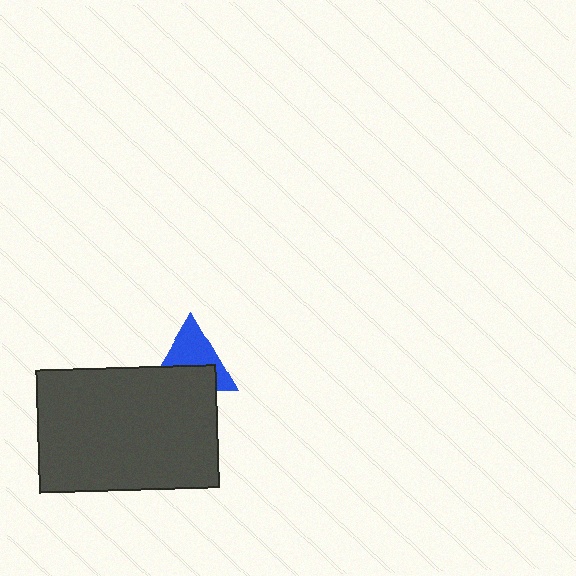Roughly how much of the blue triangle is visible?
About half of it is visible (roughly 54%).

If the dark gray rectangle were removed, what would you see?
You would see the complete blue triangle.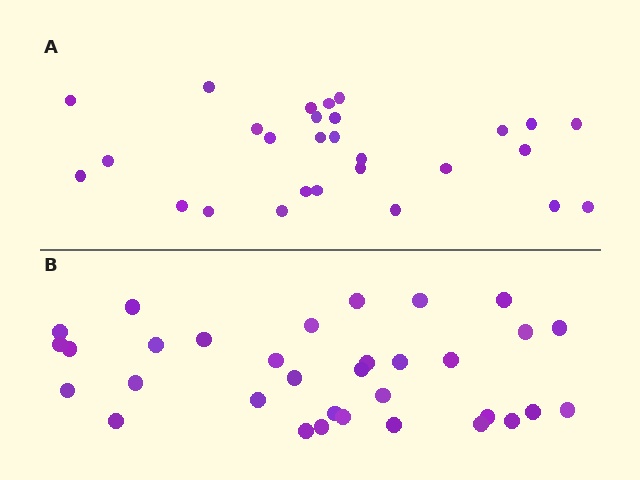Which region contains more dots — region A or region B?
Region B (the bottom region) has more dots.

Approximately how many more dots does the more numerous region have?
Region B has about 5 more dots than region A.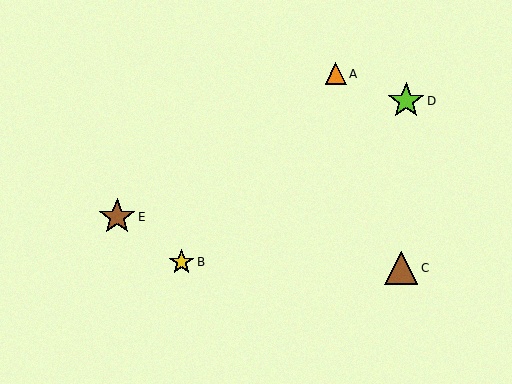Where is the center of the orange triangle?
The center of the orange triangle is at (336, 74).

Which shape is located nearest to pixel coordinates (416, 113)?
The lime star (labeled D) at (406, 101) is nearest to that location.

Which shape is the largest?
The brown star (labeled E) is the largest.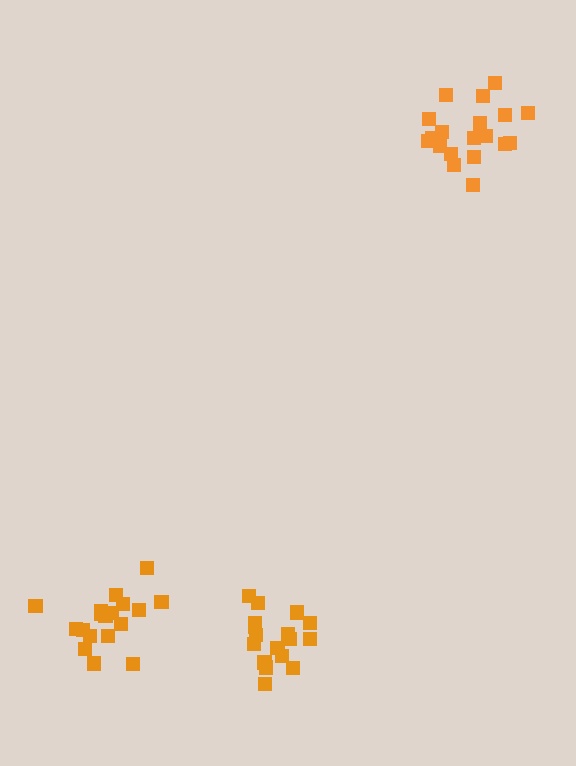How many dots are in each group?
Group 1: 19 dots, Group 2: 17 dots, Group 3: 19 dots (55 total).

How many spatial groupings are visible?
There are 3 spatial groupings.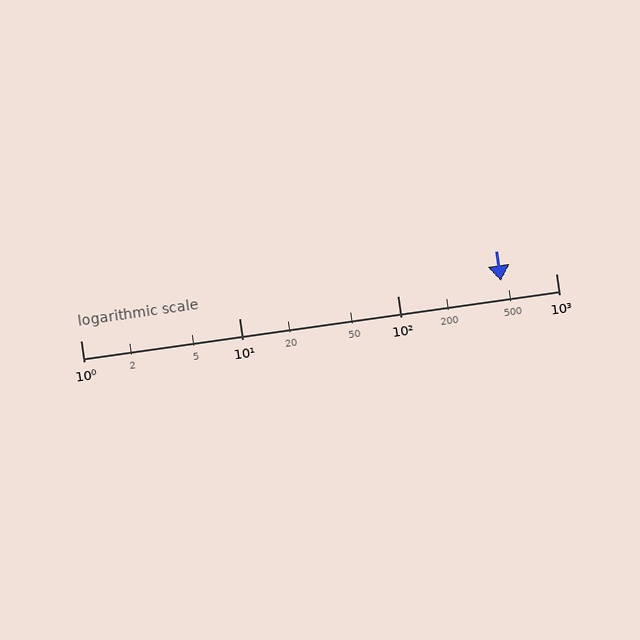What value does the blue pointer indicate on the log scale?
The pointer indicates approximately 450.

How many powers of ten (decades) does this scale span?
The scale spans 3 decades, from 1 to 1000.